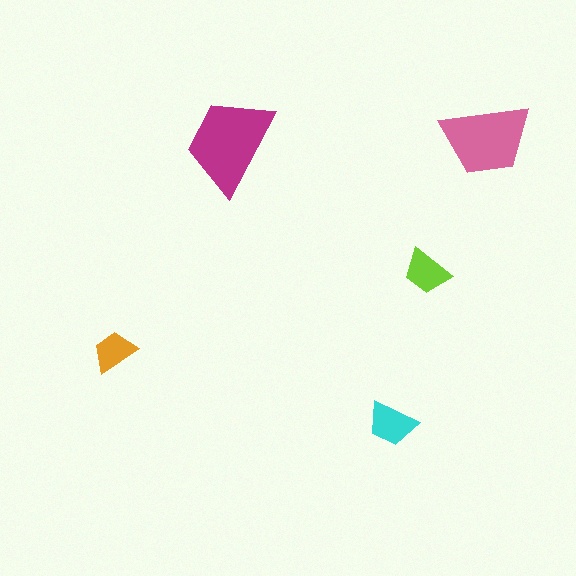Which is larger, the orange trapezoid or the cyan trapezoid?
The cyan one.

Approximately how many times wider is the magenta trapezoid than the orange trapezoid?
About 2 times wider.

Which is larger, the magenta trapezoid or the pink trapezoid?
The magenta one.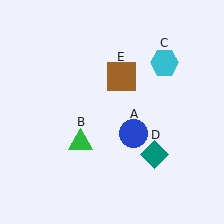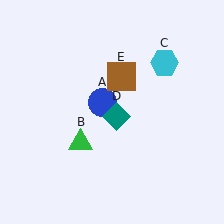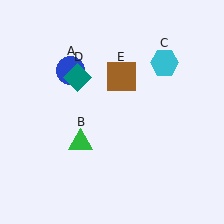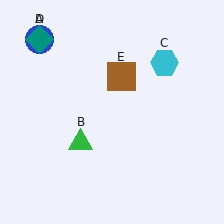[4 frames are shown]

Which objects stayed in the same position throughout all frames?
Green triangle (object B) and cyan hexagon (object C) and brown square (object E) remained stationary.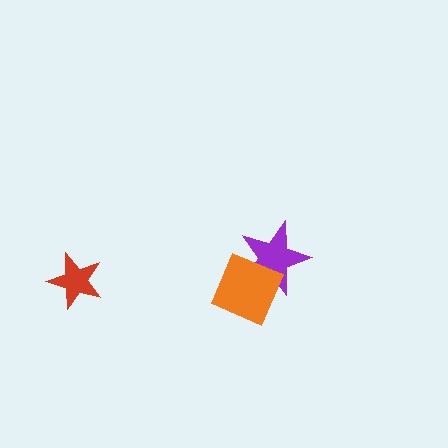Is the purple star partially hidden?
Yes, it is partially covered by another shape.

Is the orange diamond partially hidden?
No, no other shape covers it.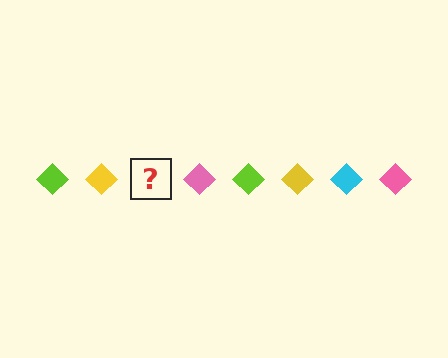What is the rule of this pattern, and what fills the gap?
The rule is that the pattern cycles through lime, yellow, cyan, pink diamonds. The gap should be filled with a cyan diamond.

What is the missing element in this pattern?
The missing element is a cyan diamond.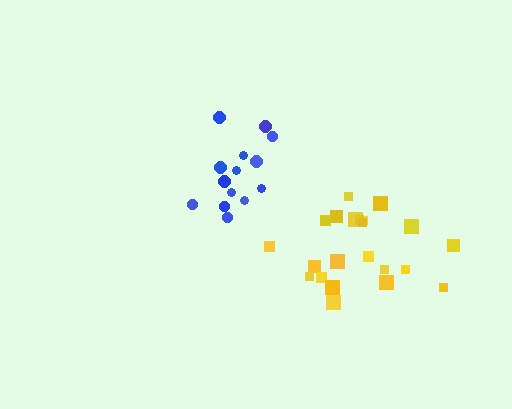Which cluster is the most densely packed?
Blue.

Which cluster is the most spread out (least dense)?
Yellow.